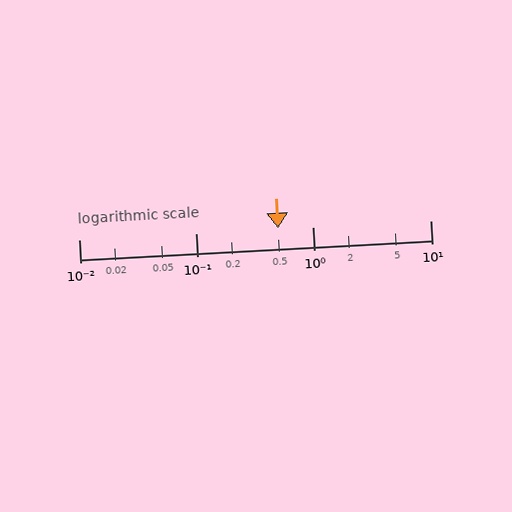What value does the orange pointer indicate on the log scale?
The pointer indicates approximately 0.5.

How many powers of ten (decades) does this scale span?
The scale spans 3 decades, from 0.01 to 10.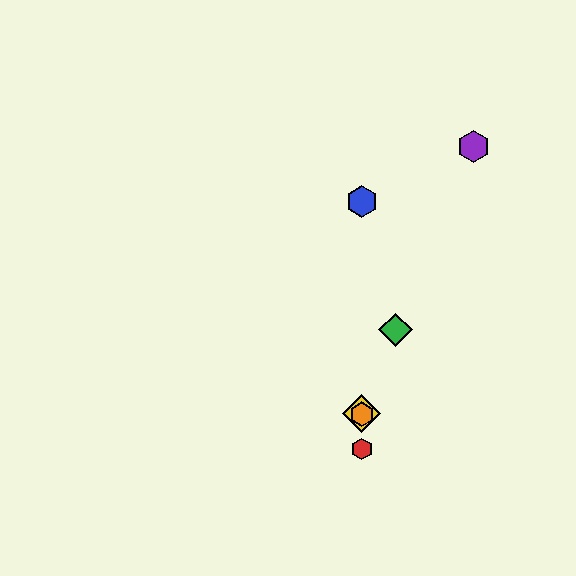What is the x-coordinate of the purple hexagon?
The purple hexagon is at x≈474.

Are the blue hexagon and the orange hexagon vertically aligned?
Yes, both are at x≈362.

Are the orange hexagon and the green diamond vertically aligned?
No, the orange hexagon is at x≈362 and the green diamond is at x≈396.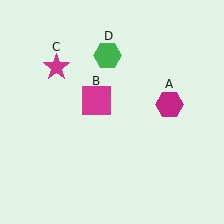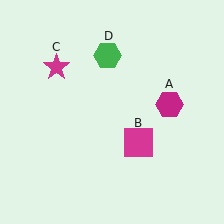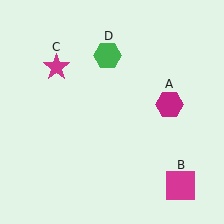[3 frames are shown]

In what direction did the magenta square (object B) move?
The magenta square (object B) moved down and to the right.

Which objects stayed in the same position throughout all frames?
Magenta hexagon (object A) and magenta star (object C) and green hexagon (object D) remained stationary.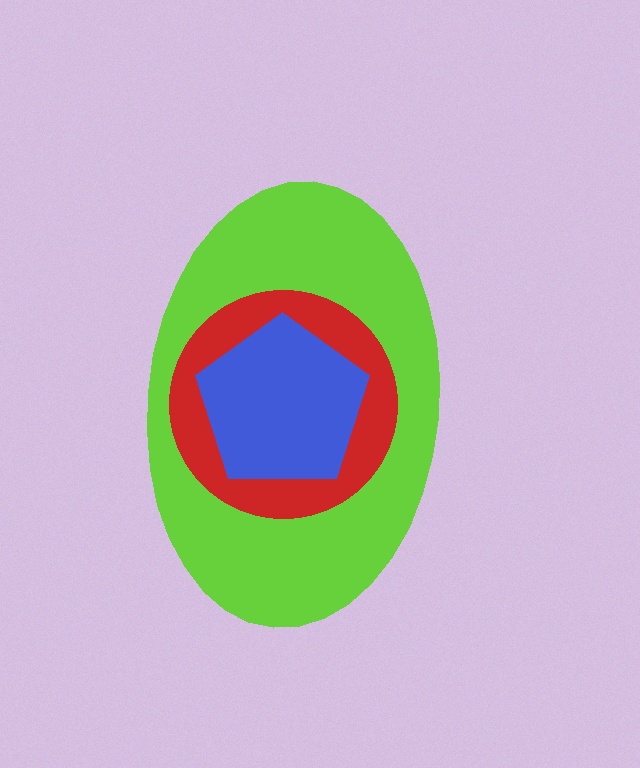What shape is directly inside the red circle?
The blue pentagon.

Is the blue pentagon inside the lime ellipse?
Yes.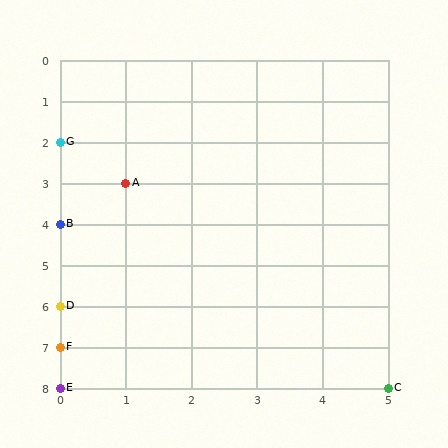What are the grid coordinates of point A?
Point A is at grid coordinates (1, 3).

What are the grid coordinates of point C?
Point C is at grid coordinates (5, 8).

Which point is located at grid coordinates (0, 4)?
Point B is at (0, 4).